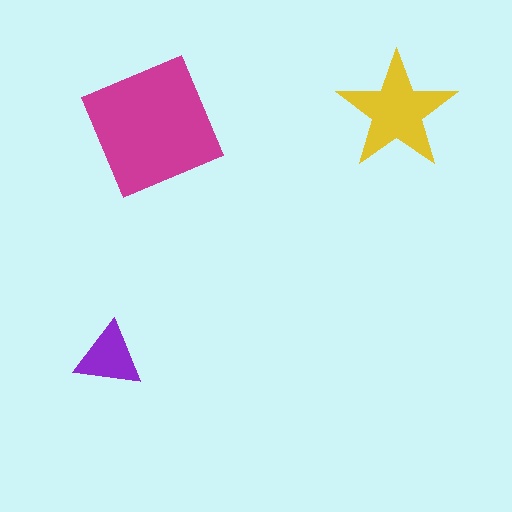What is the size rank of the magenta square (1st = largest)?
1st.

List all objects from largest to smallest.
The magenta square, the yellow star, the purple triangle.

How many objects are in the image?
There are 3 objects in the image.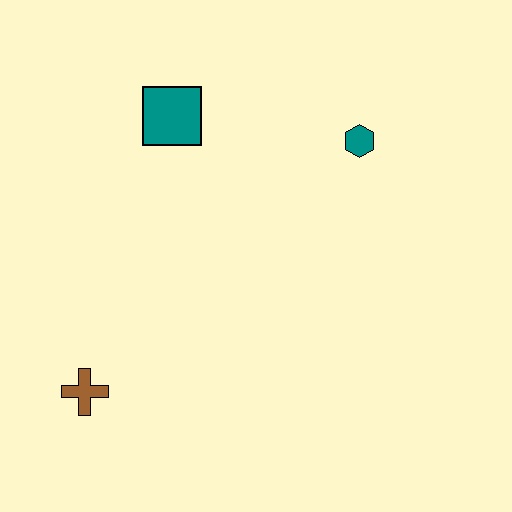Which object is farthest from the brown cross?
The teal hexagon is farthest from the brown cross.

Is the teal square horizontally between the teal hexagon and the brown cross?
Yes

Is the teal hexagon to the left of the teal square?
No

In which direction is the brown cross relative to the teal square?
The brown cross is below the teal square.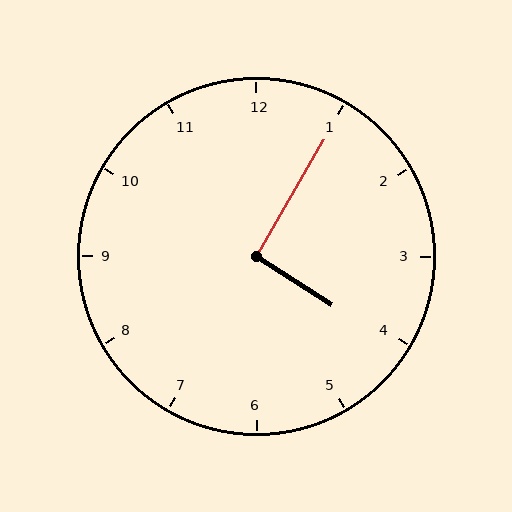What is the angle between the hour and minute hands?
Approximately 92 degrees.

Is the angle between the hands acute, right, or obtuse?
It is right.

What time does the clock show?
4:05.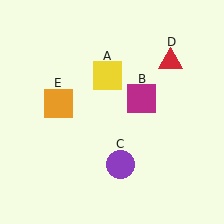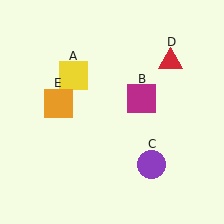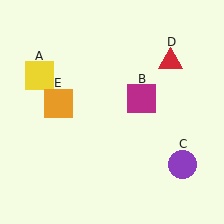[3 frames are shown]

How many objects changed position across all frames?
2 objects changed position: yellow square (object A), purple circle (object C).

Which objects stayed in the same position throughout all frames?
Magenta square (object B) and red triangle (object D) and orange square (object E) remained stationary.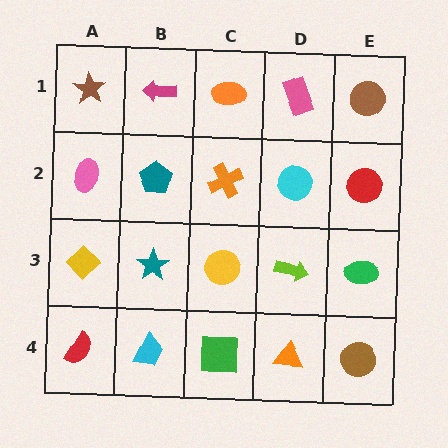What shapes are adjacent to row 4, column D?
A lime arrow (row 3, column D), a green square (row 4, column C), a brown circle (row 4, column E).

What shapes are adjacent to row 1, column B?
A teal pentagon (row 2, column B), a brown star (row 1, column A), an orange ellipse (row 1, column C).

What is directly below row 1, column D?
A cyan circle.